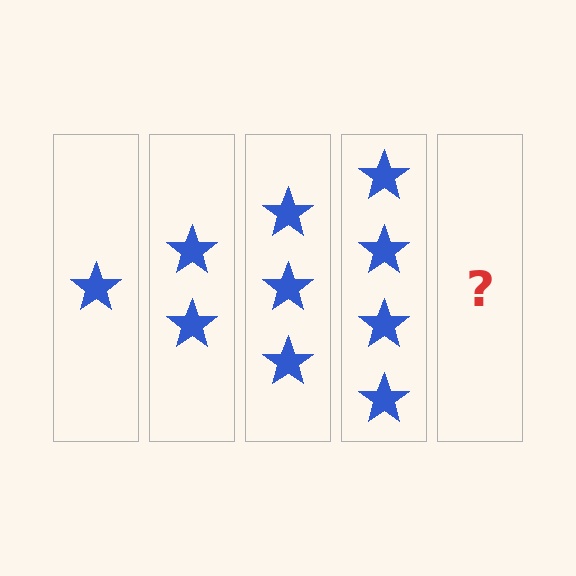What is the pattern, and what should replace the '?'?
The pattern is that each step adds one more star. The '?' should be 5 stars.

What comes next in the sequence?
The next element should be 5 stars.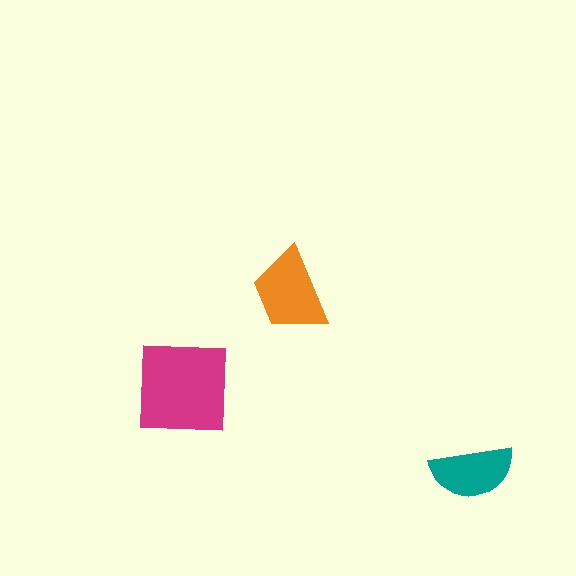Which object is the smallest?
The teal semicircle.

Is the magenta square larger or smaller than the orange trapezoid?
Larger.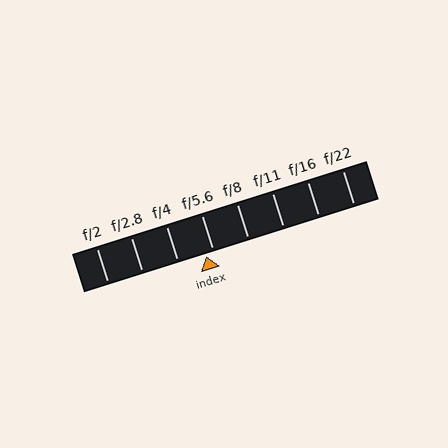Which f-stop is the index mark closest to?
The index mark is closest to f/5.6.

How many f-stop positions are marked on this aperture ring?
There are 8 f-stop positions marked.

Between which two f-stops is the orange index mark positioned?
The index mark is between f/4 and f/5.6.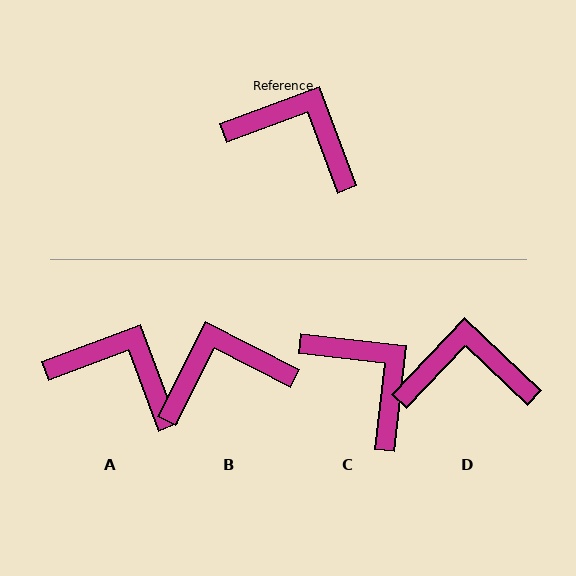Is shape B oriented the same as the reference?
No, it is off by about 43 degrees.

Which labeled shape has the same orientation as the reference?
A.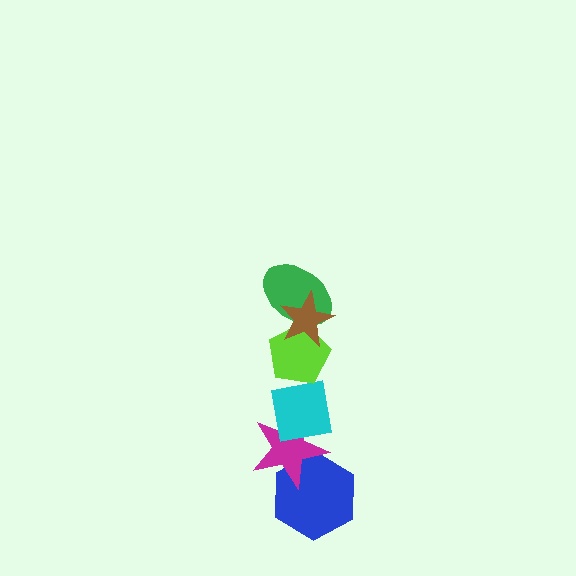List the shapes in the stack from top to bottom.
From top to bottom: the brown star, the green ellipse, the lime pentagon, the cyan square, the magenta star, the blue hexagon.